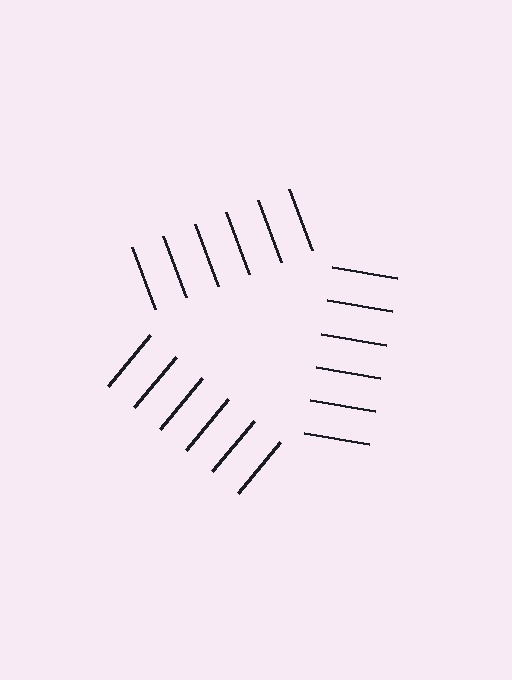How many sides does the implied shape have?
3 sides — the line-ends trace a triangle.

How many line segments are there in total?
18 — 6 along each of the 3 edges.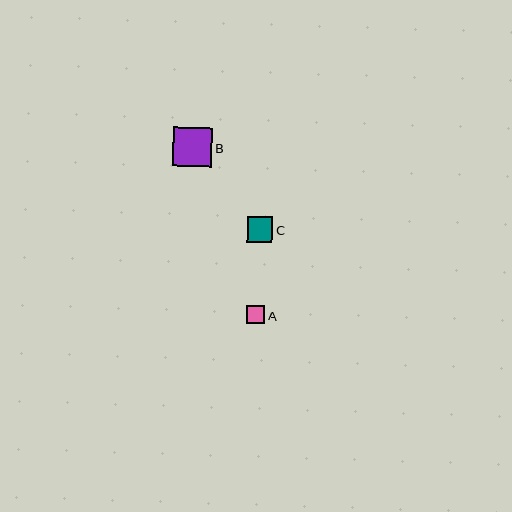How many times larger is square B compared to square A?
Square B is approximately 2.1 times the size of square A.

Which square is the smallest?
Square A is the smallest with a size of approximately 18 pixels.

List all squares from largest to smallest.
From largest to smallest: B, C, A.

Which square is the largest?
Square B is the largest with a size of approximately 39 pixels.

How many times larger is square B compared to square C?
Square B is approximately 1.5 times the size of square C.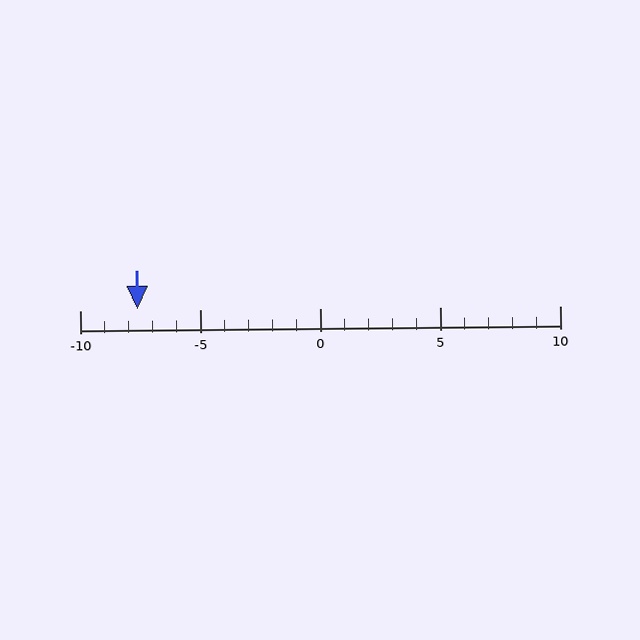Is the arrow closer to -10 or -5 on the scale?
The arrow is closer to -10.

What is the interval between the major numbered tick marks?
The major tick marks are spaced 5 units apart.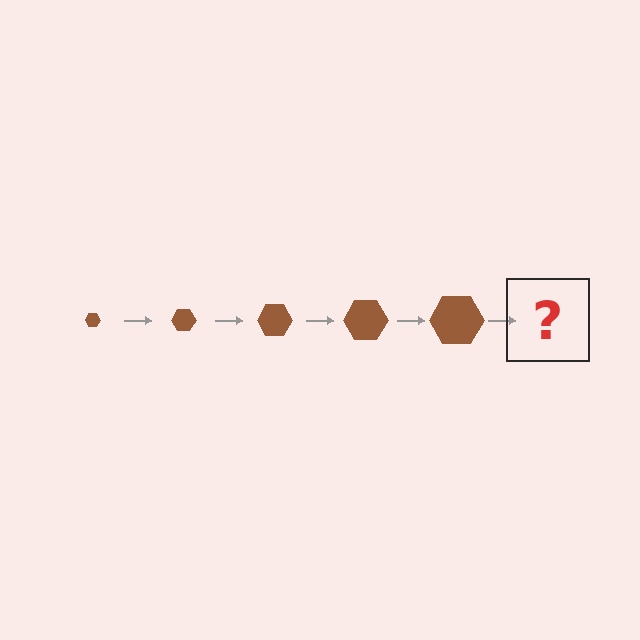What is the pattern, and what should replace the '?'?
The pattern is that the hexagon gets progressively larger each step. The '?' should be a brown hexagon, larger than the previous one.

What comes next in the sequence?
The next element should be a brown hexagon, larger than the previous one.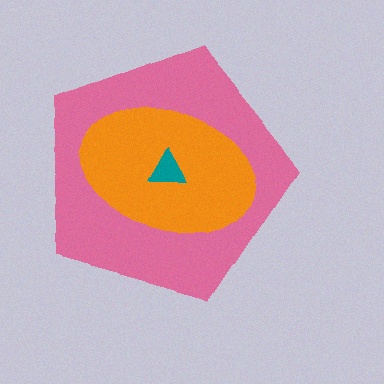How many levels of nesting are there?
3.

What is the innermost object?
The teal triangle.